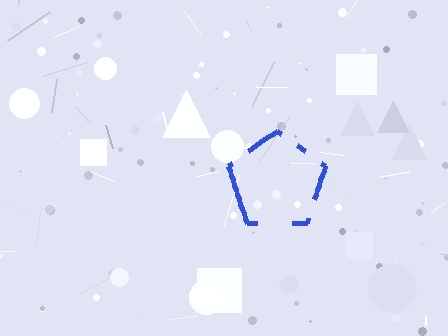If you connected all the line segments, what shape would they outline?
They would outline a pentagon.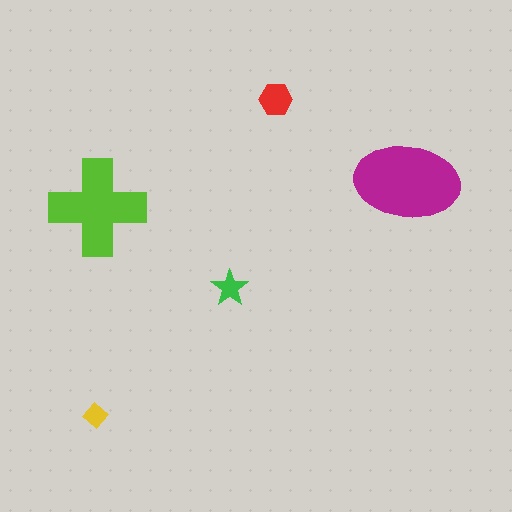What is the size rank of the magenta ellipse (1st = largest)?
1st.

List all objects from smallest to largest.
The yellow diamond, the green star, the red hexagon, the lime cross, the magenta ellipse.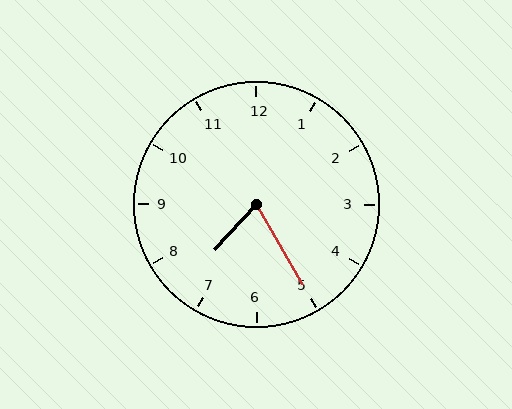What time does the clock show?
7:25.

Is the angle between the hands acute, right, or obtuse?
It is acute.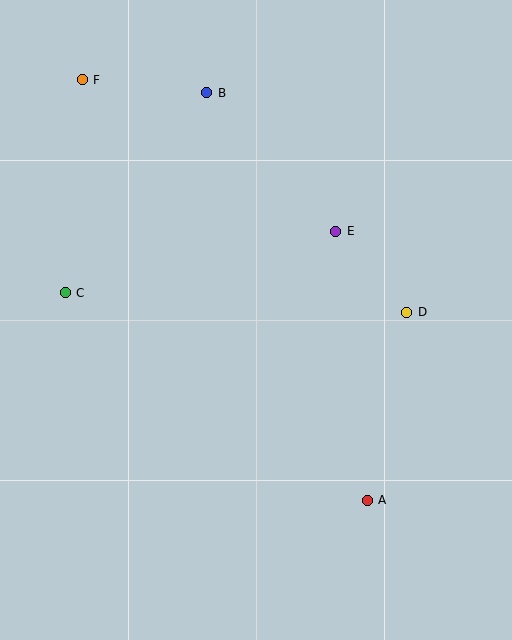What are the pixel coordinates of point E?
Point E is at (336, 232).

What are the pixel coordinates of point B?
Point B is at (207, 93).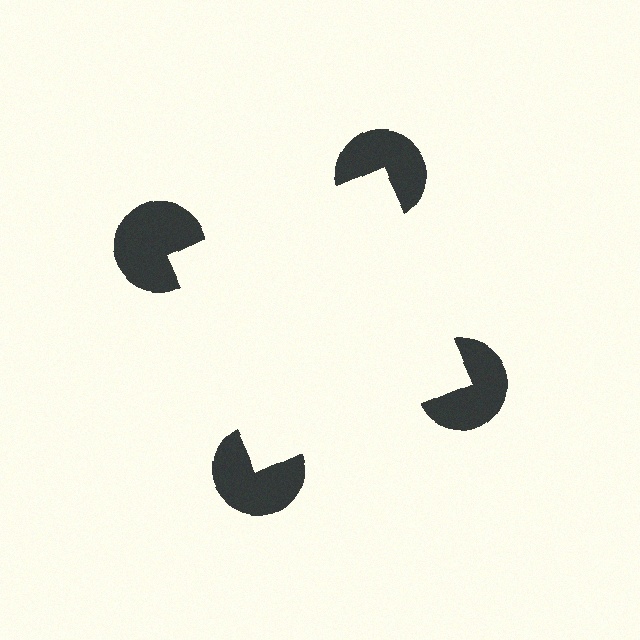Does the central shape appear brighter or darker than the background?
It typically appears slightly brighter than the background, even though no actual brightness change is drawn.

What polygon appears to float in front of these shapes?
An illusory square — its edges are inferred from the aligned wedge cuts in the pac-man discs, not physically drawn.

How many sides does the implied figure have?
4 sides.